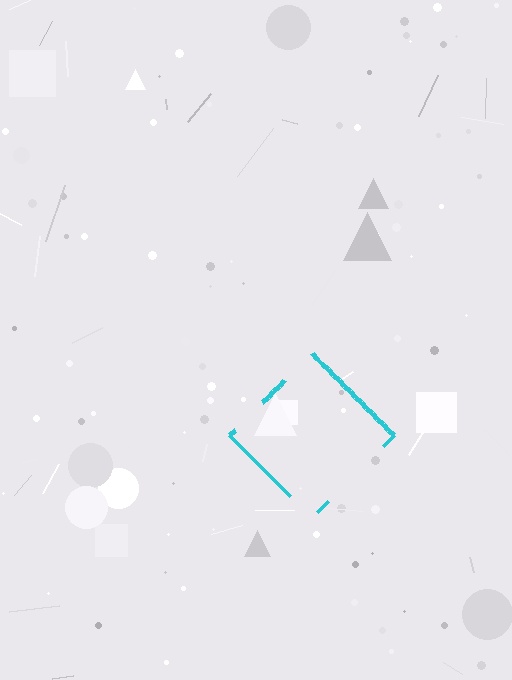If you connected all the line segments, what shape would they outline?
They would outline a diamond.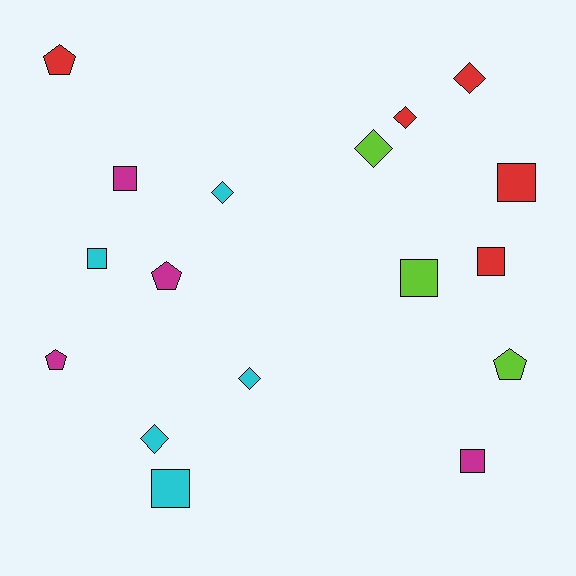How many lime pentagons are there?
There is 1 lime pentagon.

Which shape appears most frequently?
Square, with 7 objects.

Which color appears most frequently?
Red, with 5 objects.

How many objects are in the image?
There are 17 objects.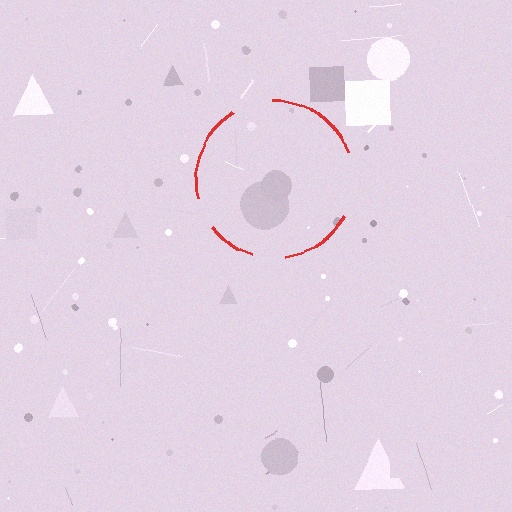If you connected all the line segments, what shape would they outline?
They would outline a circle.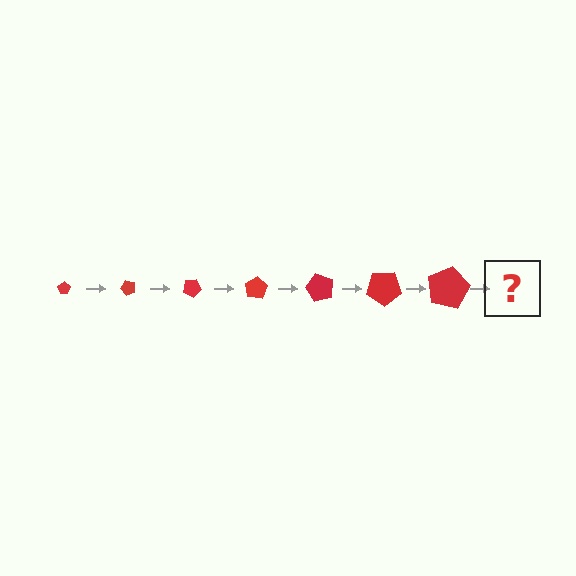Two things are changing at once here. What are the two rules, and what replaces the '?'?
The two rules are that the pentagon grows larger each step and it rotates 50 degrees each step. The '?' should be a pentagon, larger than the previous one and rotated 350 degrees from the start.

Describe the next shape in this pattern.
It should be a pentagon, larger than the previous one and rotated 350 degrees from the start.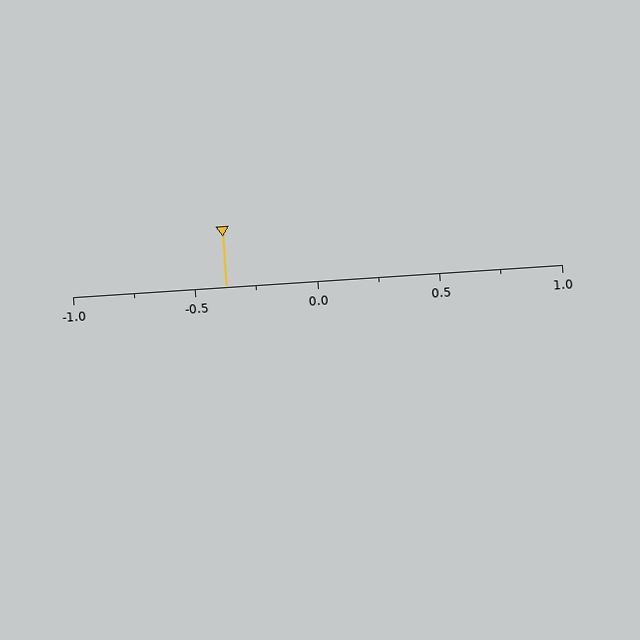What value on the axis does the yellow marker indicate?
The marker indicates approximately -0.38.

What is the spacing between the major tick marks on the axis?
The major ticks are spaced 0.5 apart.